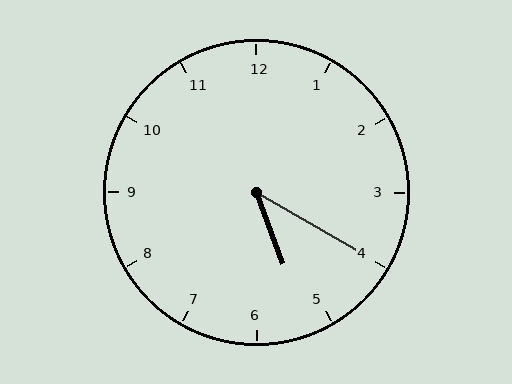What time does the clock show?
5:20.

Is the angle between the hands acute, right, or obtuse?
It is acute.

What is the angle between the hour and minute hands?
Approximately 40 degrees.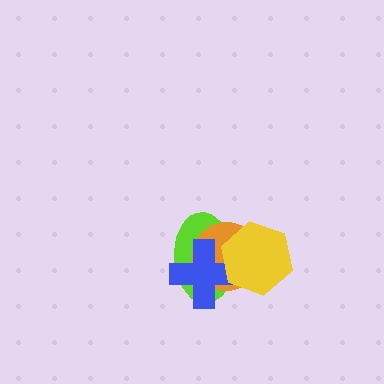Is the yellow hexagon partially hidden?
No, no other shape covers it.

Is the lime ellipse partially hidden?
Yes, it is partially covered by another shape.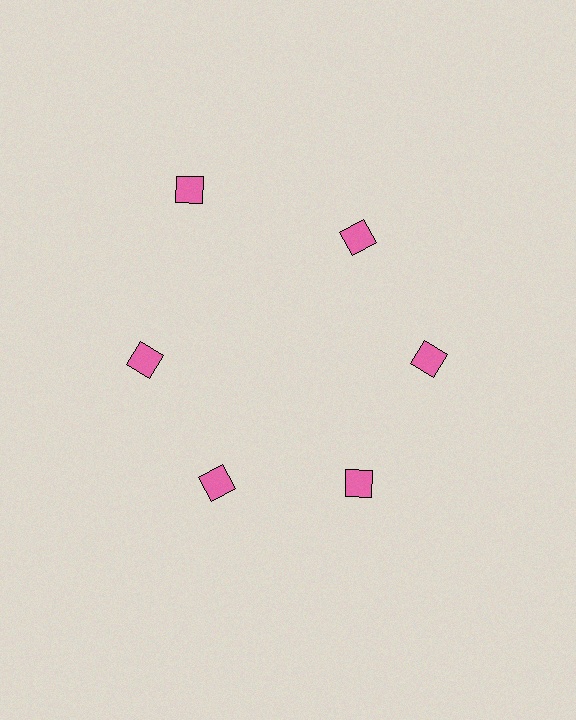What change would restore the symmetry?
The symmetry would be restored by moving it inward, back onto the ring so that all 6 diamonds sit at equal angles and equal distance from the center.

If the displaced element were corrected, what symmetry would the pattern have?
It would have 6-fold rotational symmetry — the pattern would map onto itself every 60 degrees.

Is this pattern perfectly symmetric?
No. The 6 pink diamonds are arranged in a ring, but one element near the 11 o'clock position is pushed outward from the center, breaking the 6-fold rotational symmetry.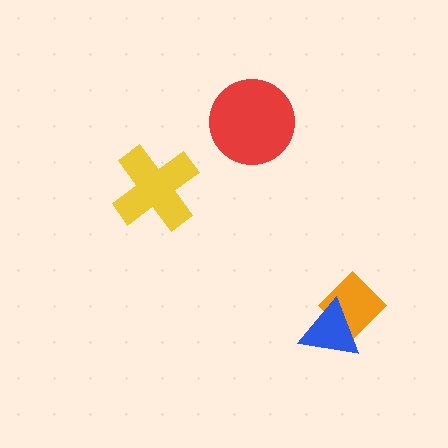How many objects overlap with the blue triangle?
1 object overlaps with the blue triangle.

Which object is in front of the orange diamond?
The blue triangle is in front of the orange diamond.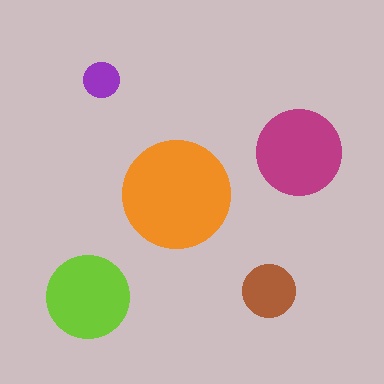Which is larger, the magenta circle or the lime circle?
The magenta one.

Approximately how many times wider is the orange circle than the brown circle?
About 2 times wider.